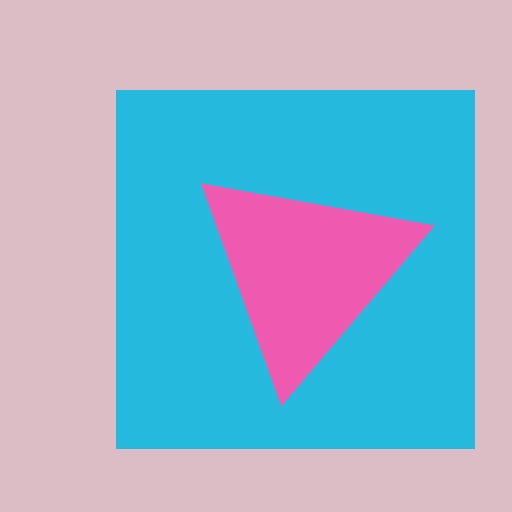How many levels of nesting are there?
2.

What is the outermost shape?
The cyan square.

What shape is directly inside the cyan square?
The pink triangle.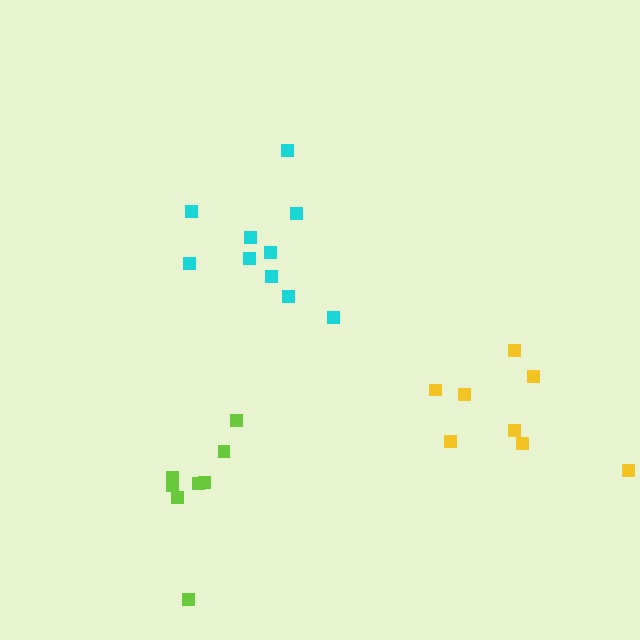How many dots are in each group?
Group 1: 10 dots, Group 2: 8 dots, Group 3: 8 dots (26 total).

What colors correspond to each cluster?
The clusters are colored: cyan, yellow, lime.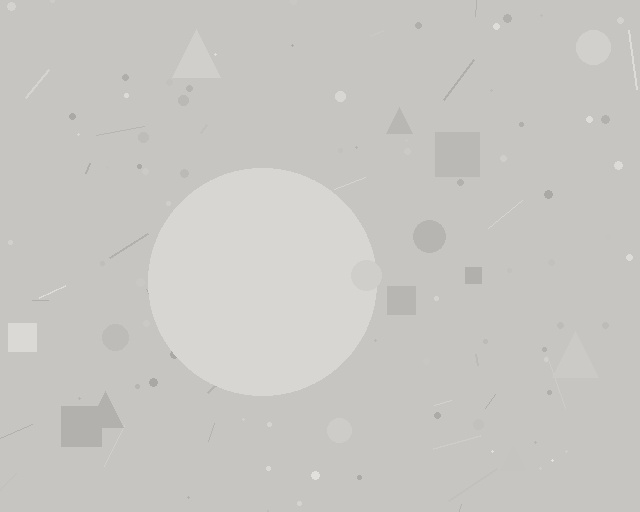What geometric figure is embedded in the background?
A circle is embedded in the background.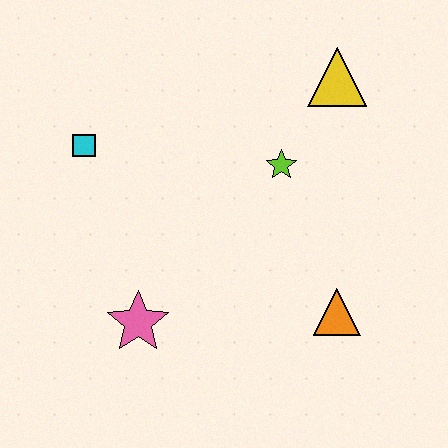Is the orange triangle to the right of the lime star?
Yes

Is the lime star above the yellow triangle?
No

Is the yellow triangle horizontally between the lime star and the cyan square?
No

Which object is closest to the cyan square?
The pink star is closest to the cyan square.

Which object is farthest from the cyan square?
The orange triangle is farthest from the cyan square.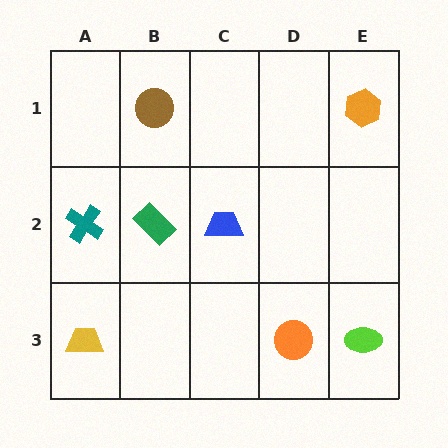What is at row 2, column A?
A teal cross.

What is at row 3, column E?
A lime ellipse.